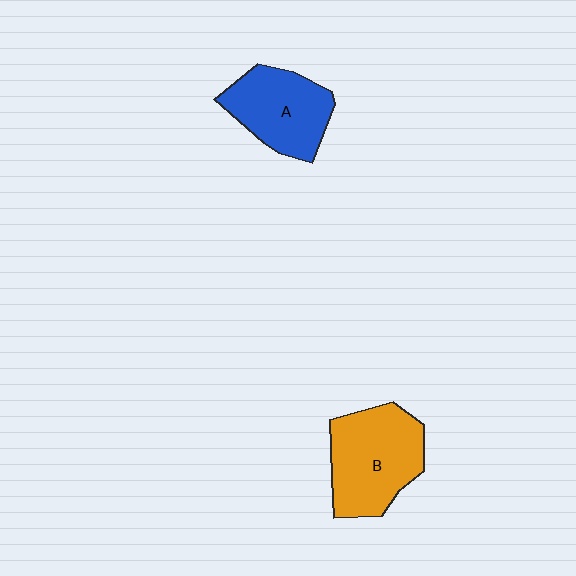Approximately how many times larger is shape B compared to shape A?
Approximately 1.2 times.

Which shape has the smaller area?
Shape A (blue).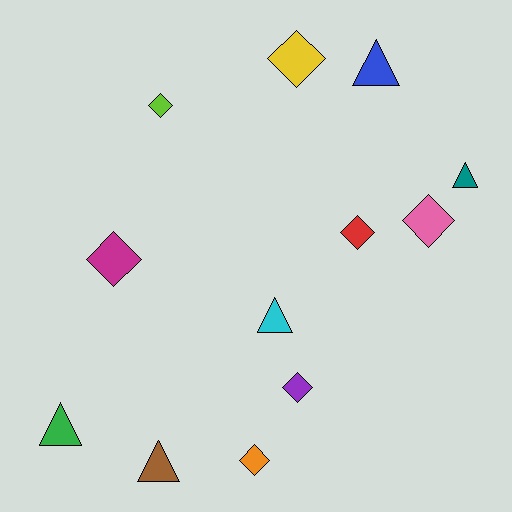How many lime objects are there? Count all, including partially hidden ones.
There is 1 lime object.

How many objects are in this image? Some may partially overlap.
There are 12 objects.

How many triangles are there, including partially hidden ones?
There are 5 triangles.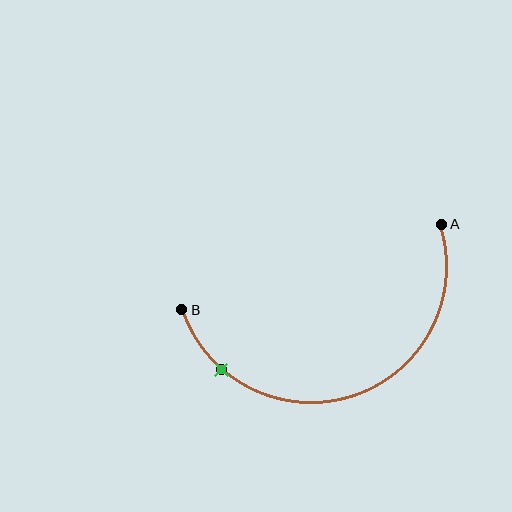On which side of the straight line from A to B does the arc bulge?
The arc bulges below the straight line connecting A and B.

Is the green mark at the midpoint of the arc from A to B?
No. The green mark lies on the arc but is closer to endpoint B. The arc midpoint would be at the point on the curve equidistant along the arc from both A and B.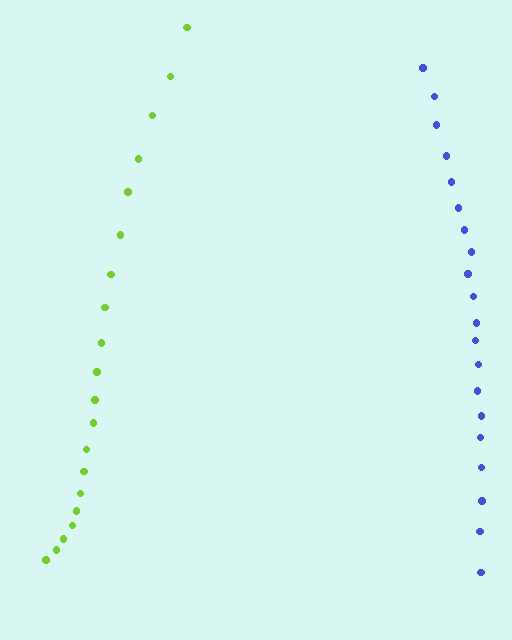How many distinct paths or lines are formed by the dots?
There are 2 distinct paths.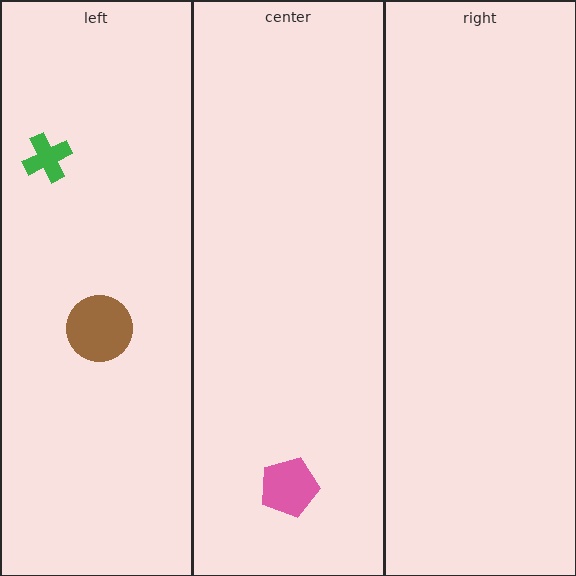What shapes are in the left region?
The brown circle, the green cross.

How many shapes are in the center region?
1.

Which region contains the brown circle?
The left region.